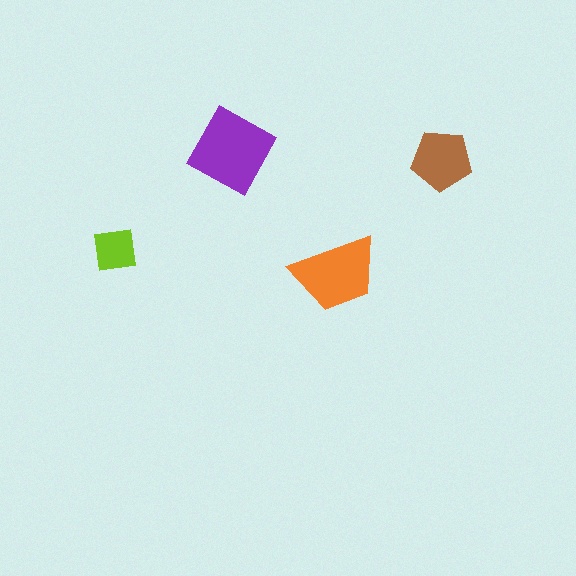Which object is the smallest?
The lime square.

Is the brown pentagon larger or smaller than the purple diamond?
Smaller.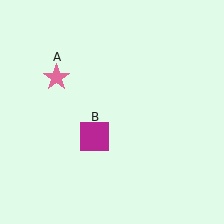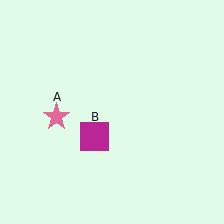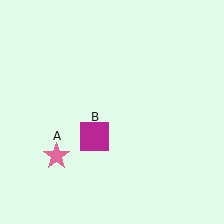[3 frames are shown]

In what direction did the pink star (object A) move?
The pink star (object A) moved down.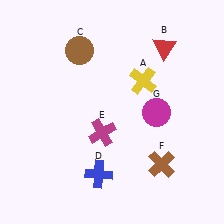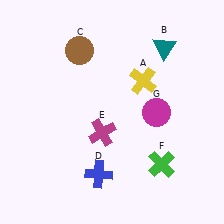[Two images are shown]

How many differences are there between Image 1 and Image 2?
There are 2 differences between the two images.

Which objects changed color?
B changed from red to teal. F changed from brown to green.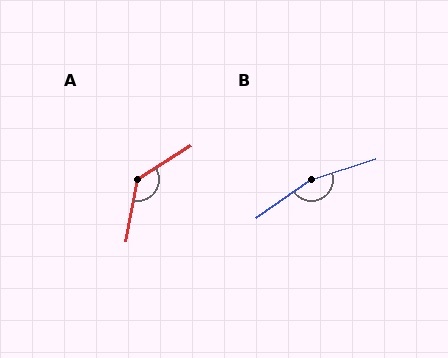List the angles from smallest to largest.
A (133°), B (163°).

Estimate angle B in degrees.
Approximately 163 degrees.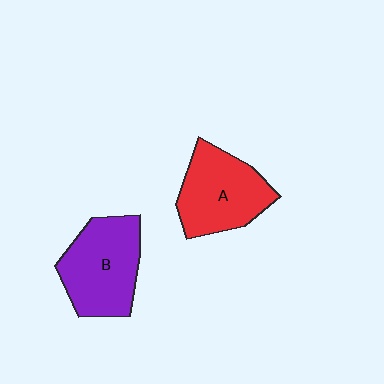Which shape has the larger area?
Shape B (purple).